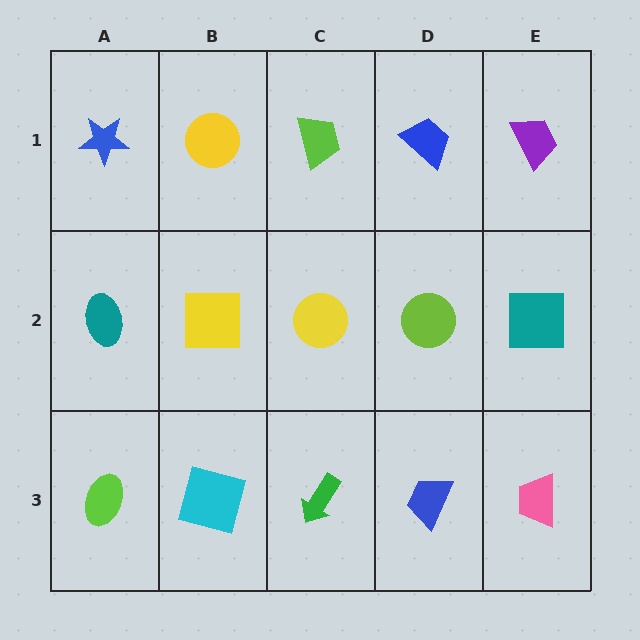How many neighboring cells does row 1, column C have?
3.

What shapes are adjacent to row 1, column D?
A lime circle (row 2, column D), a lime trapezoid (row 1, column C), a purple trapezoid (row 1, column E).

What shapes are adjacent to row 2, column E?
A purple trapezoid (row 1, column E), a pink trapezoid (row 3, column E), a lime circle (row 2, column D).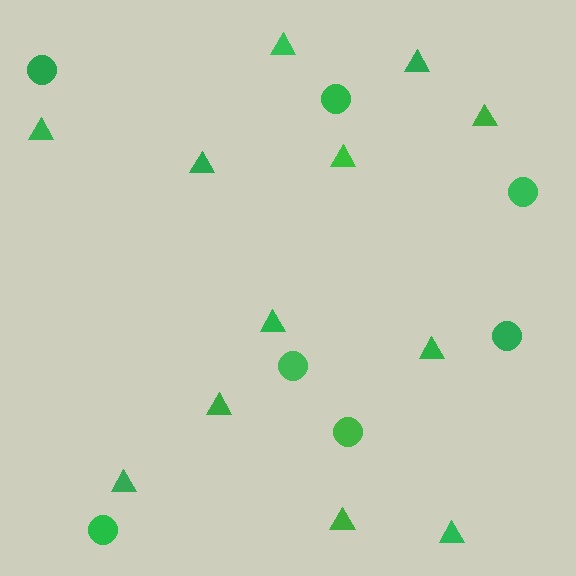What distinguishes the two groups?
There are 2 groups: one group of circles (7) and one group of triangles (12).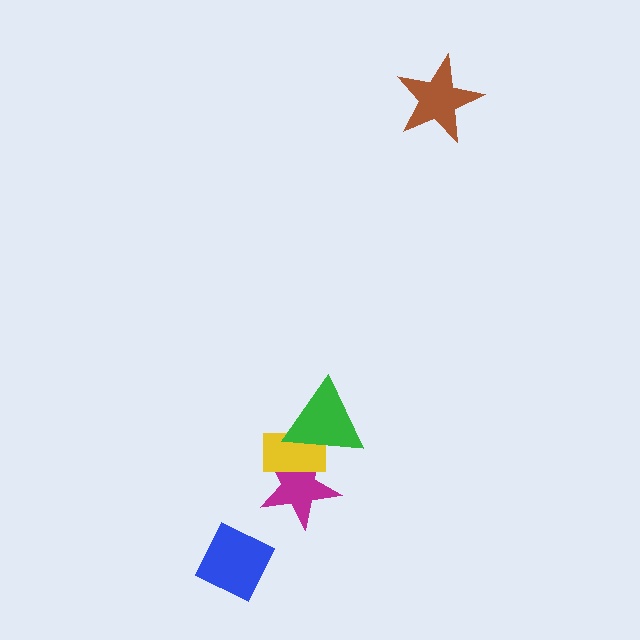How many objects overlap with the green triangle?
2 objects overlap with the green triangle.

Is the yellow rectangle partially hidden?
Yes, it is partially covered by another shape.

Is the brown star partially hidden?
No, no other shape covers it.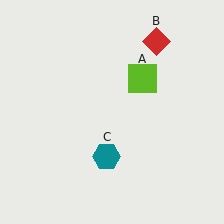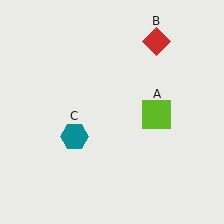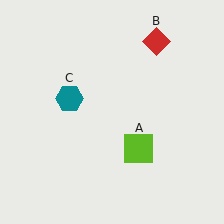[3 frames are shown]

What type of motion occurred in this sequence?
The lime square (object A), teal hexagon (object C) rotated clockwise around the center of the scene.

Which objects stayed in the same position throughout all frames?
Red diamond (object B) remained stationary.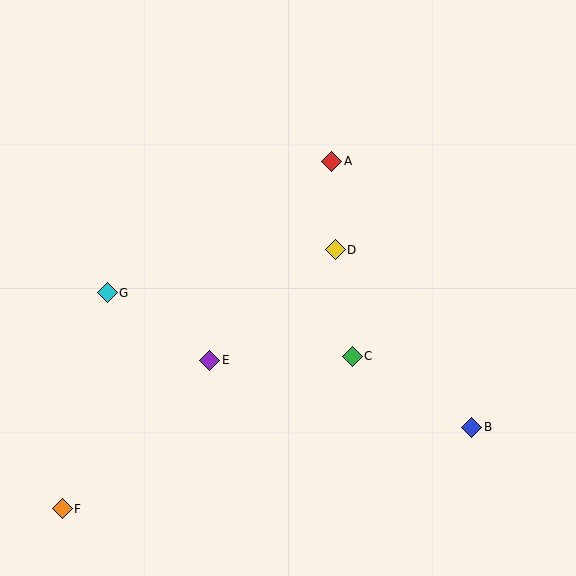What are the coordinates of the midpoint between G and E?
The midpoint between G and E is at (158, 327).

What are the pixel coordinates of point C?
Point C is at (352, 356).